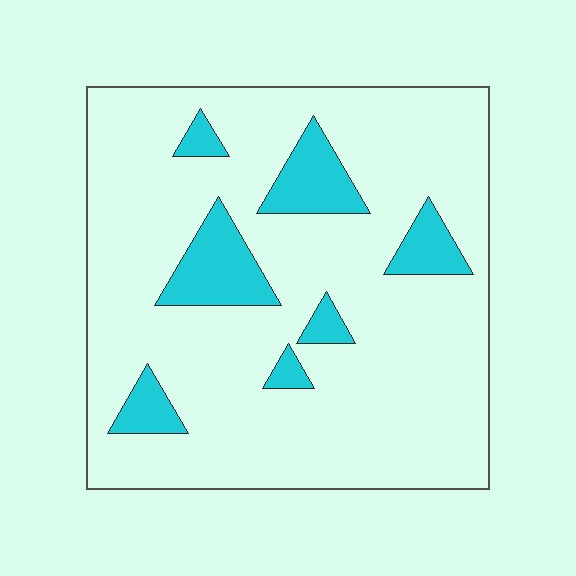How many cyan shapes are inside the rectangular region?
7.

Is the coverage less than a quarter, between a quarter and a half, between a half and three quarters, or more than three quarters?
Less than a quarter.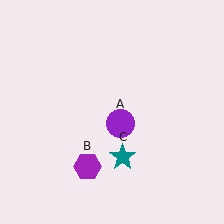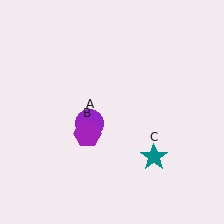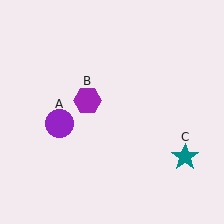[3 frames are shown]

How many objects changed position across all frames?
3 objects changed position: purple circle (object A), purple hexagon (object B), teal star (object C).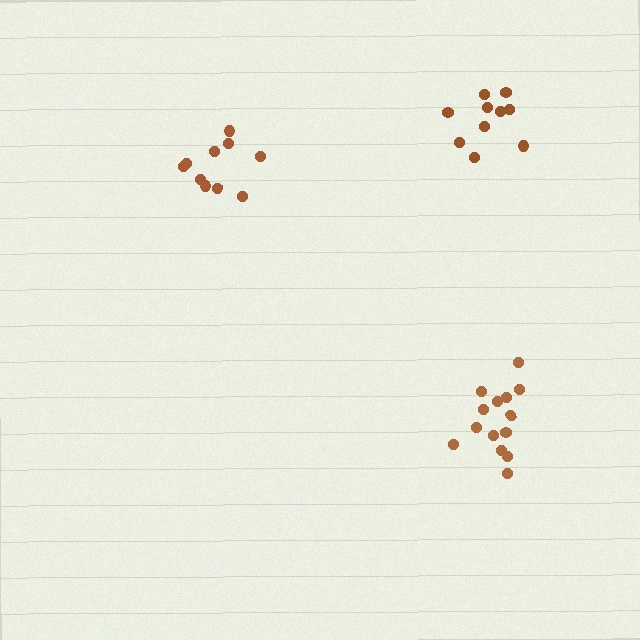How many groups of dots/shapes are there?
There are 3 groups.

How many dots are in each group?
Group 1: 10 dots, Group 2: 10 dots, Group 3: 14 dots (34 total).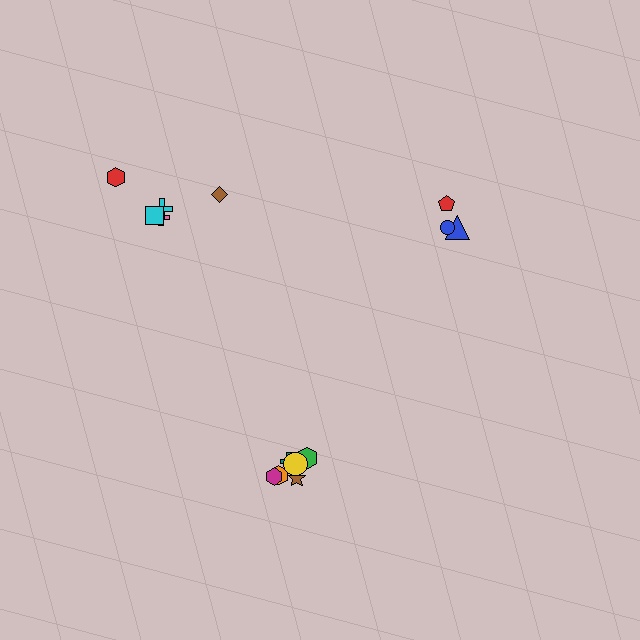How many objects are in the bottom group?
There are 6 objects.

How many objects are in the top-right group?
There are 3 objects.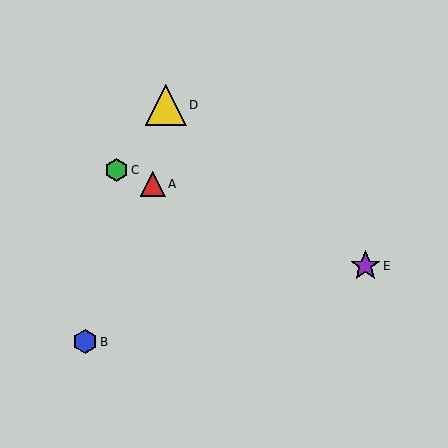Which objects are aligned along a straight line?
Objects A, C, E are aligned along a straight line.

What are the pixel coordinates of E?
Object E is at (365, 266).